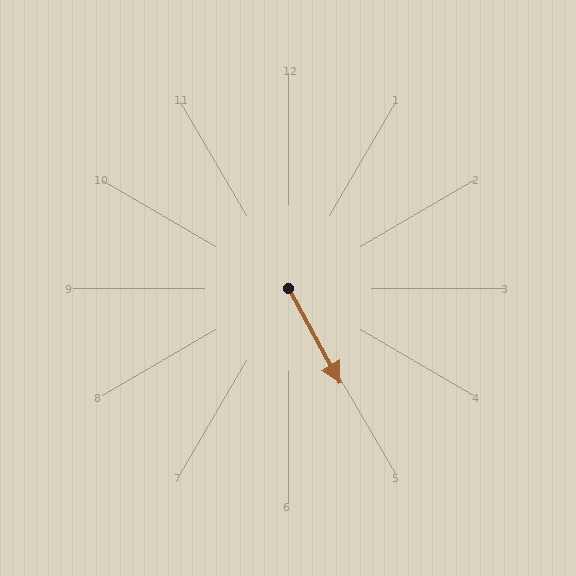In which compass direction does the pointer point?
Southeast.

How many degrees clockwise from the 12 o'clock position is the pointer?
Approximately 151 degrees.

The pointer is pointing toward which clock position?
Roughly 5 o'clock.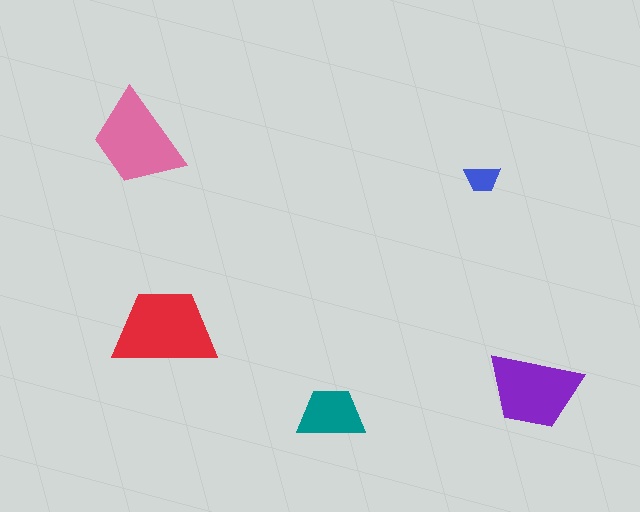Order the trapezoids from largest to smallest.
the red one, the pink one, the purple one, the teal one, the blue one.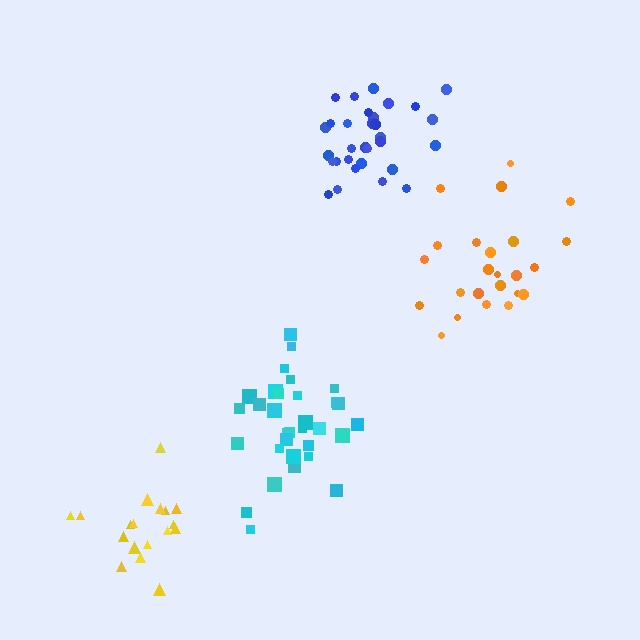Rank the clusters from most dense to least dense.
blue, yellow, cyan, orange.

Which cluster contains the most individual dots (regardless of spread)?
Blue (32).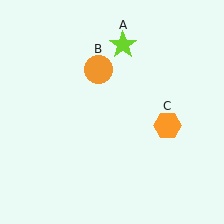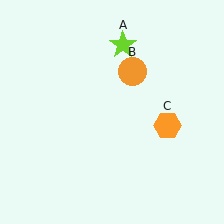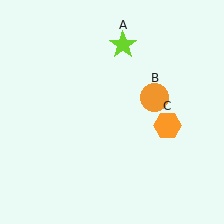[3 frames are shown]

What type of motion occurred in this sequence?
The orange circle (object B) rotated clockwise around the center of the scene.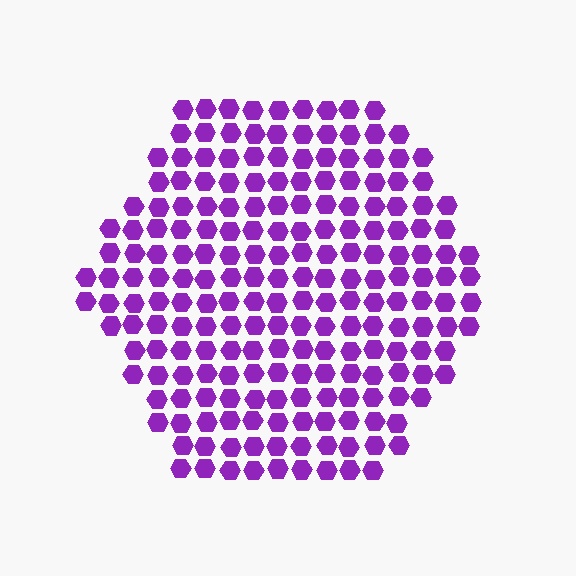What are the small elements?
The small elements are hexagons.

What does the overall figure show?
The overall figure shows a hexagon.